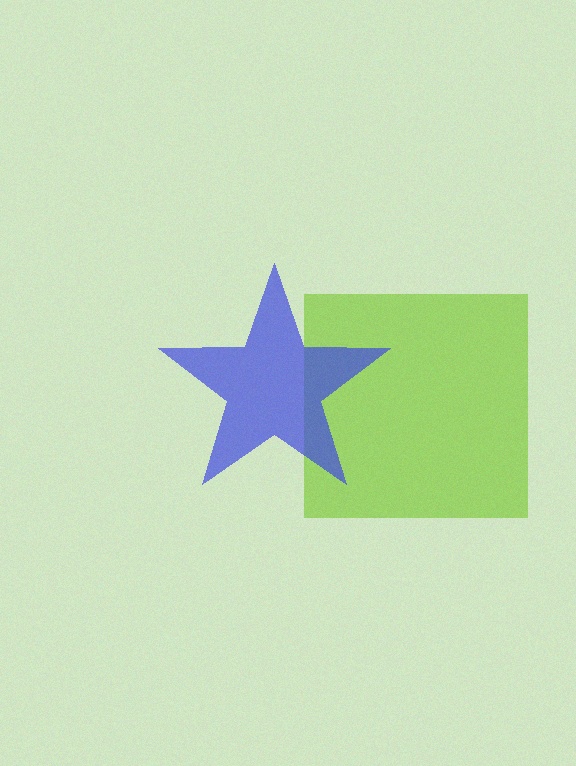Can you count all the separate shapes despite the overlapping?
Yes, there are 2 separate shapes.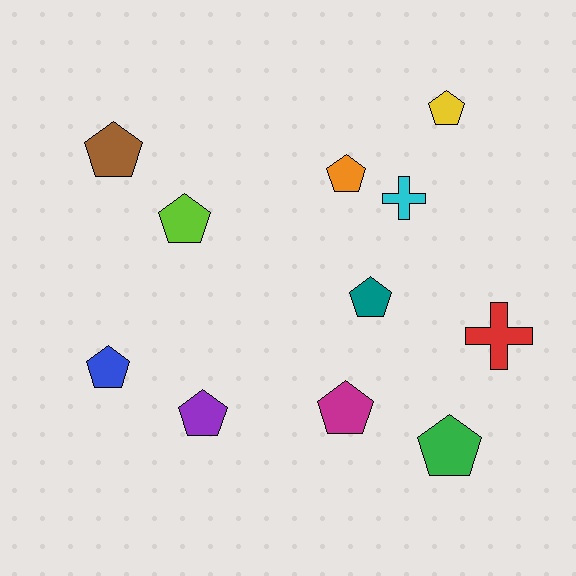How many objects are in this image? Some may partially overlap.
There are 11 objects.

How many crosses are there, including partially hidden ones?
There are 2 crosses.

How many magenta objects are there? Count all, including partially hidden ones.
There is 1 magenta object.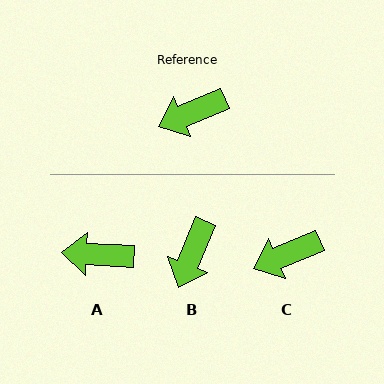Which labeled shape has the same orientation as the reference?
C.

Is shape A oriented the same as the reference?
No, it is off by about 26 degrees.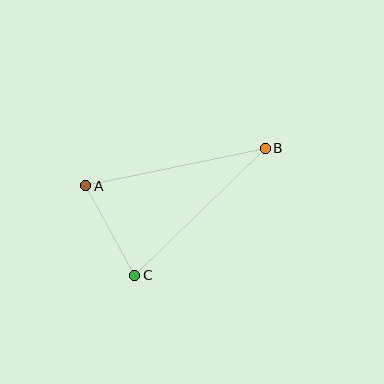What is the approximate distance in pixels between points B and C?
The distance between B and C is approximately 182 pixels.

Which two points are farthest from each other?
Points A and B are farthest from each other.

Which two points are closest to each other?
Points A and C are closest to each other.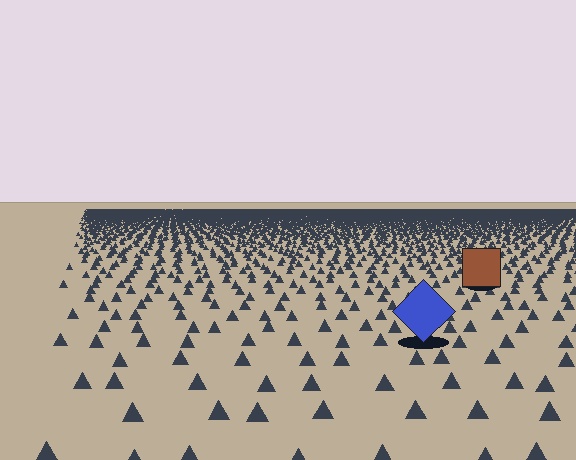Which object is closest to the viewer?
The blue diamond is closest. The texture marks near it are larger and more spread out.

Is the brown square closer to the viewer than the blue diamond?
No. The blue diamond is closer — you can tell from the texture gradient: the ground texture is coarser near it.